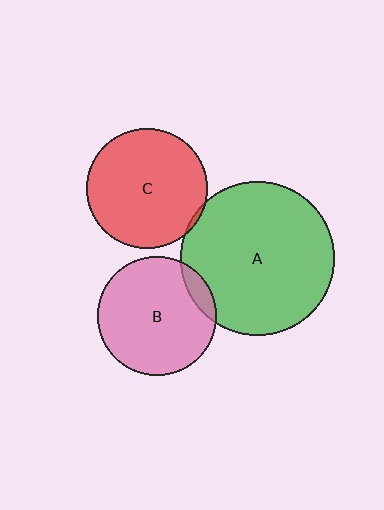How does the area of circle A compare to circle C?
Approximately 1.6 times.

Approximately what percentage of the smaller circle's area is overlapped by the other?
Approximately 10%.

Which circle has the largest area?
Circle A (green).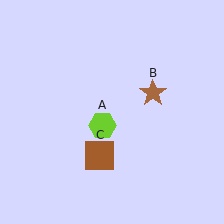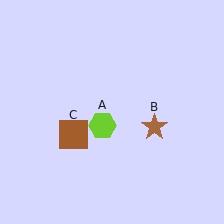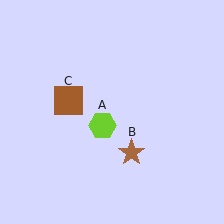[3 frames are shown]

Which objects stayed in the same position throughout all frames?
Lime hexagon (object A) remained stationary.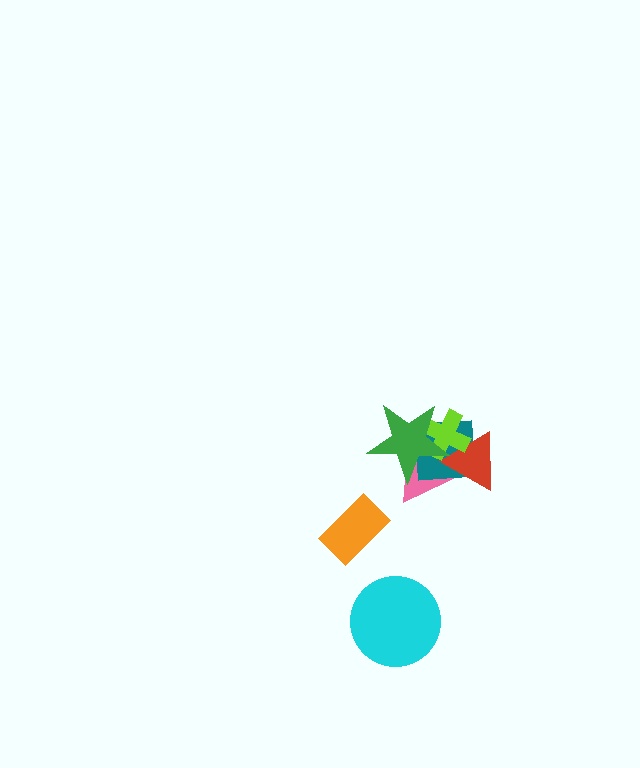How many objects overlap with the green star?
4 objects overlap with the green star.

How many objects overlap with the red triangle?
4 objects overlap with the red triangle.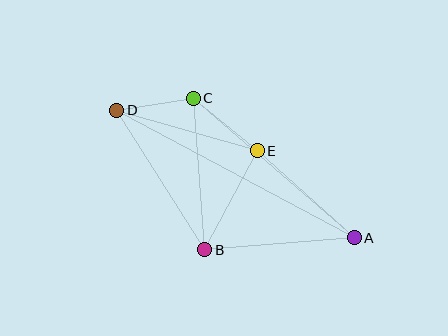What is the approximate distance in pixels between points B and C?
The distance between B and C is approximately 152 pixels.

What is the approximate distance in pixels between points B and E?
The distance between B and E is approximately 112 pixels.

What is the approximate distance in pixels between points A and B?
The distance between A and B is approximately 150 pixels.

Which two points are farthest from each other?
Points A and D are farthest from each other.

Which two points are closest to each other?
Points C and D are closest to each other.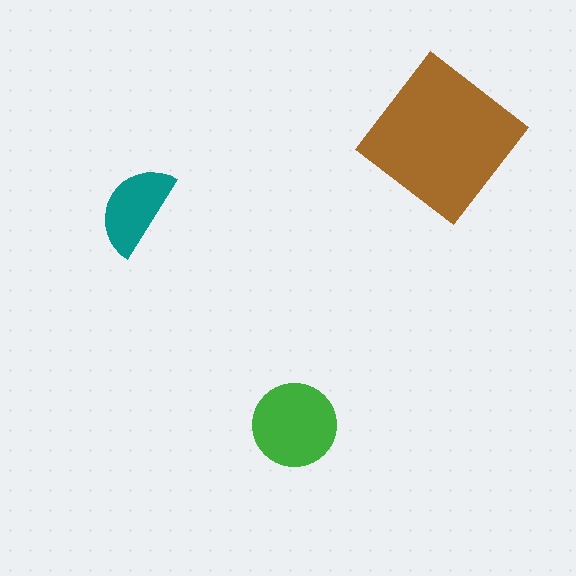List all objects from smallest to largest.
The teal semicircle, the green circle, the brown diamond.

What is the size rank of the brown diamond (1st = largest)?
1st.